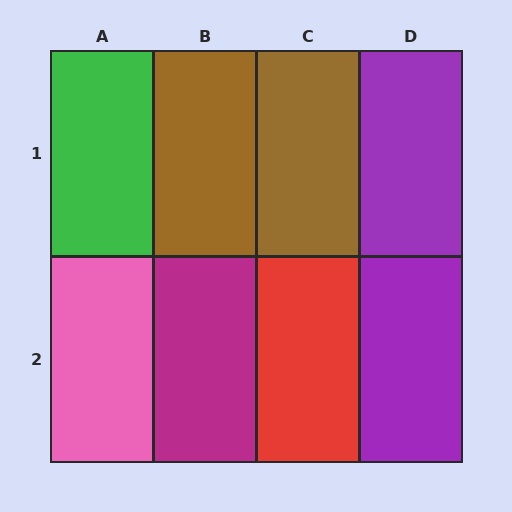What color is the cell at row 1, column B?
Brown.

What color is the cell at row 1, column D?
Purple.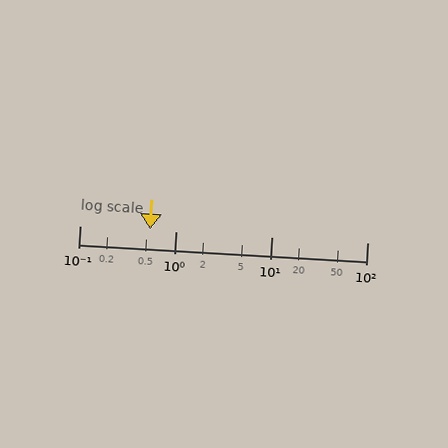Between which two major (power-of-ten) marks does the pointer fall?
The pointer is between 0.1 and 1.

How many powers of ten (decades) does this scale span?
The scale spans 3 decades, from 0.1 to 100.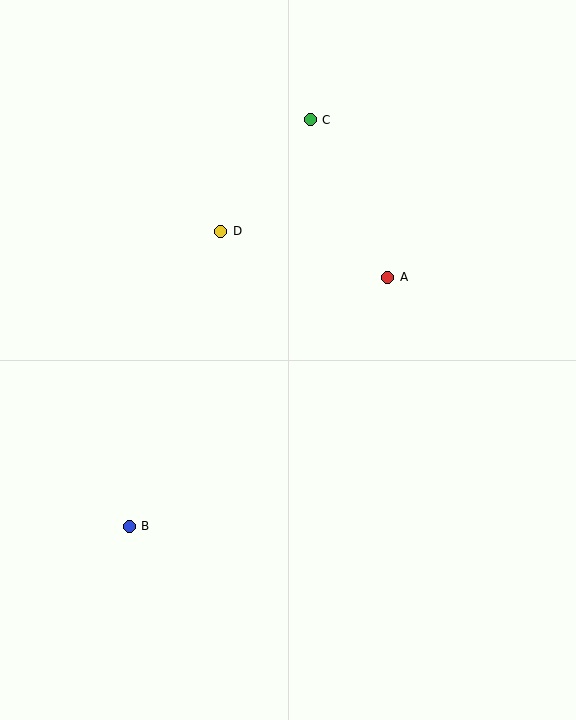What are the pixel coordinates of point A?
Point A is at (388, 277).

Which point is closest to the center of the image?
Point A at (388, 277) is closest to the center.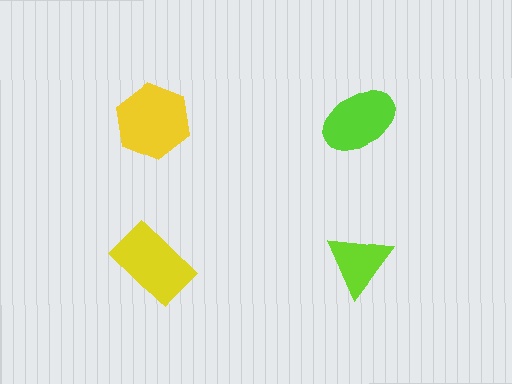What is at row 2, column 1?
A yellow rectangle.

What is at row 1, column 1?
A yellow hexagon.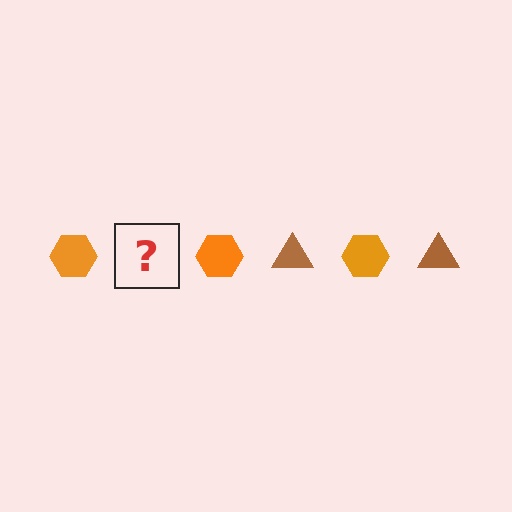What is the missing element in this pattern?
The missing element is a brown triangle.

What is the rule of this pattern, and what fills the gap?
The rule is that the pattern alternates between orange hexagon and brown triangle. The gap should be filled with a brown triangle.